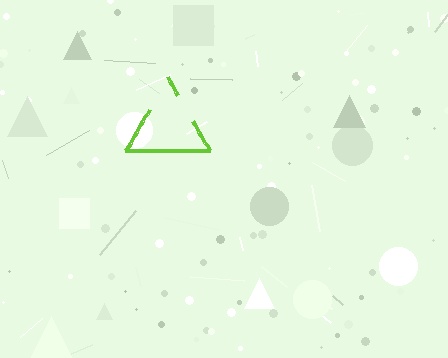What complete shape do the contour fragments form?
The contour fragments form a triangle.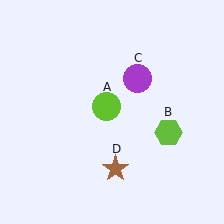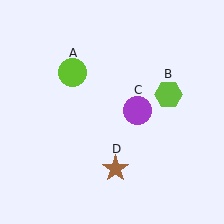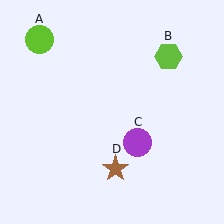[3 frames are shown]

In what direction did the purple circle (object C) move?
The purple circle (object C) moved down.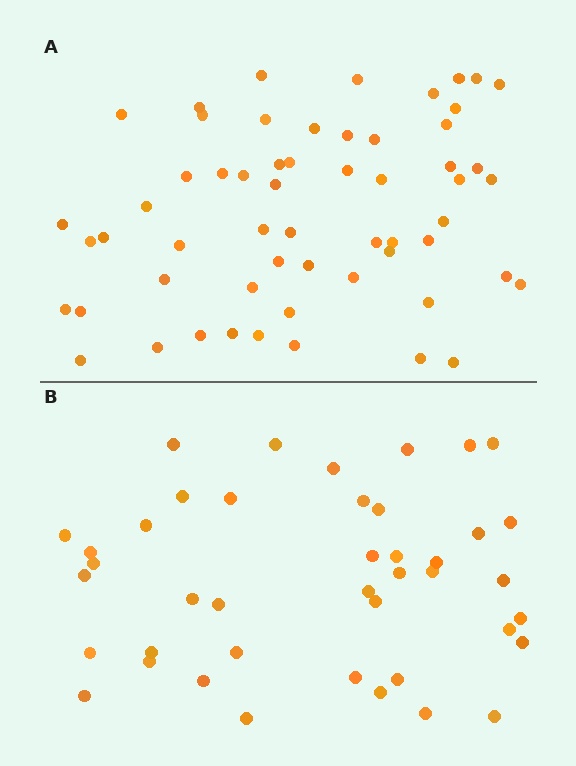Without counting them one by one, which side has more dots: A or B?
Region A (the top region) has more dots.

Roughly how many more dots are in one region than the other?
Region A has approximately 15 more dots than region B.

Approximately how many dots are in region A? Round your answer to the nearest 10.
About 60 dots. (The exact count is 58, which rounds to 60.)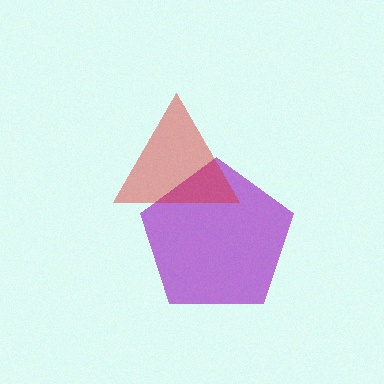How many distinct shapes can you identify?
There are 2 distinct shapes: a purple pentagon, a red triangle.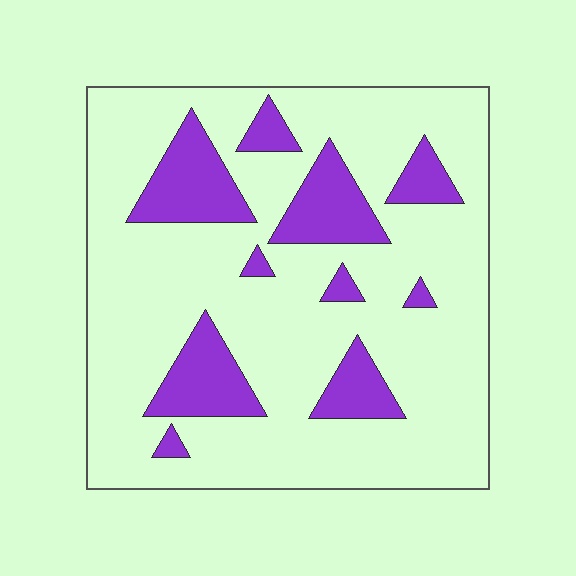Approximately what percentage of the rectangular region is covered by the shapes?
Approximately 20%.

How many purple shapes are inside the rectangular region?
10.